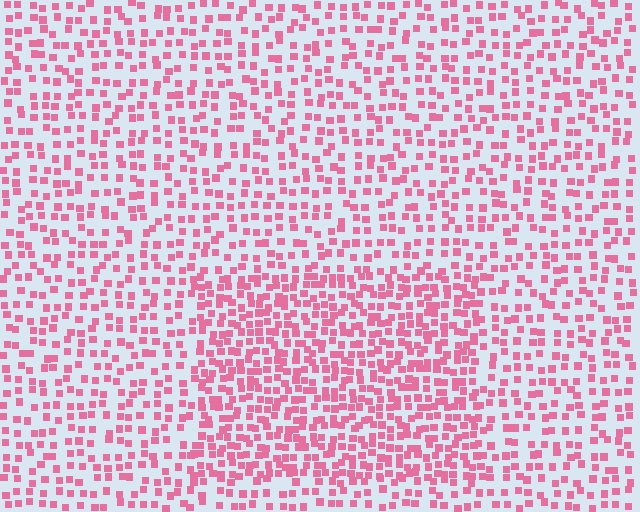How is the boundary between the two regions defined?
The boundary is defined by a change in element density (approximately 1.8x ratio). All elements are the same color, size, and shape.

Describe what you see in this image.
The image contains small pink elements arranged at two different densities. A rectangle-shaped region is visible where the elements are more densely packed than the surrounding area.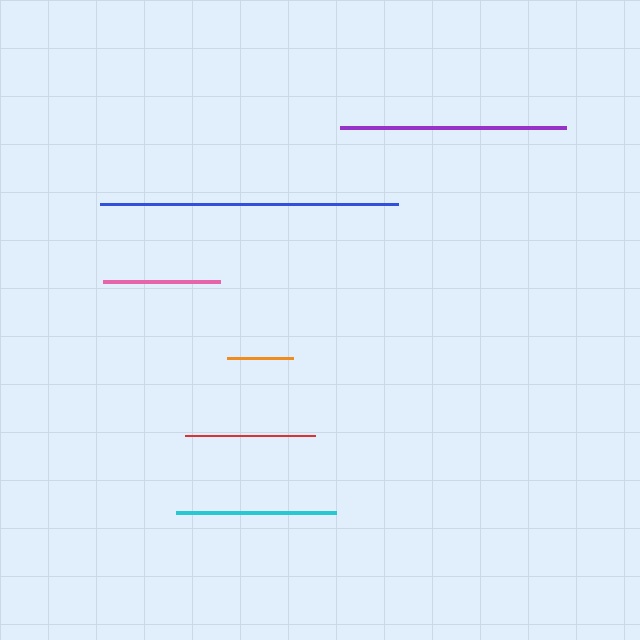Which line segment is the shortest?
The orange line is the shortest at approximately 66 pixels.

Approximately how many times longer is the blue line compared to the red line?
The blue line is approximately 2.3 times the length of the red line.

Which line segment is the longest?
The blue line is the longest at approximately 298 pixels.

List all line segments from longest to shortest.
From longest to shortest: blue, purple, cyan, red, pink, orange.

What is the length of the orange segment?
The orange segment is approximately 66 pixels long.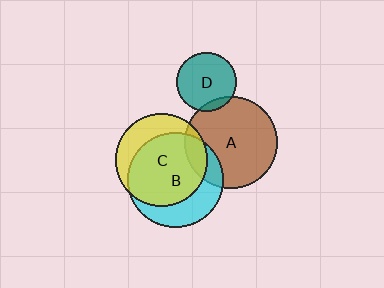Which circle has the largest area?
Circle B (cyan).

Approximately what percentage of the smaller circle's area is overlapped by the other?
Approximately 10%.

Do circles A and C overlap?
Yes.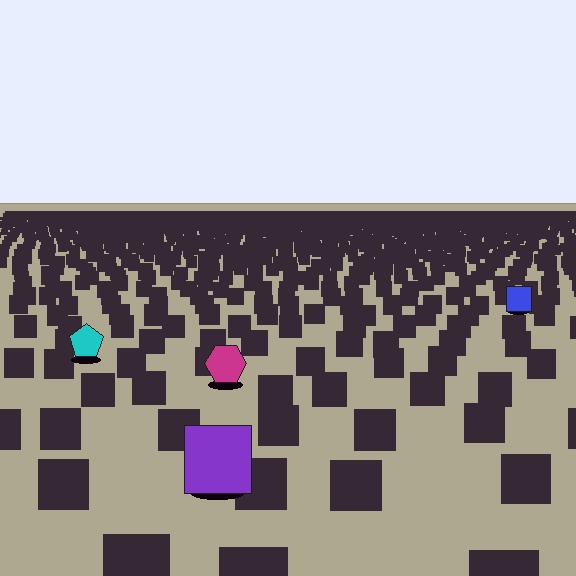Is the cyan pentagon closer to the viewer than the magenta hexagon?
No. The magenta hexagon is closer — you can tell from the texture gradient: the ground texture is coarser near it.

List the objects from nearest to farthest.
From nearest to farthest: the purple square, the magenta hexagon, the cyan pentagon, the blue square.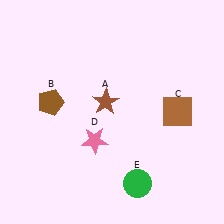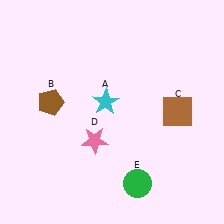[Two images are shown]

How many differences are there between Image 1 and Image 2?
There is 1 difference between the two images.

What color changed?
The star (A) changed from brown in Image 1 to cyan in Image 2.